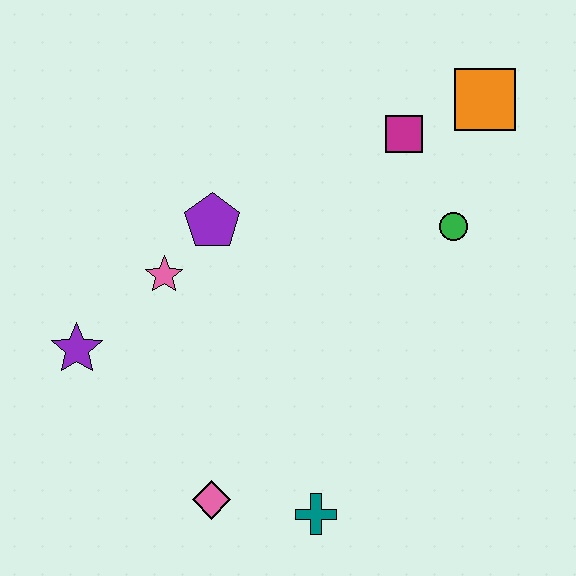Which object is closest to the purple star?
The pink star is closest to the purple star.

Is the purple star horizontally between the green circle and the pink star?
No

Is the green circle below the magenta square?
Yes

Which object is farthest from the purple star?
The orange square is farthest from the purple star.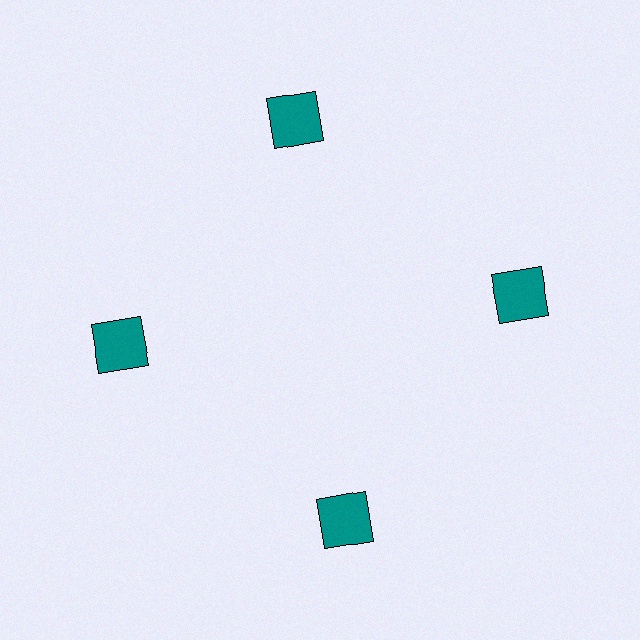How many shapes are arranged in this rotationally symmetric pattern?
There are 4 shapes, arranged in 4 groups of 1.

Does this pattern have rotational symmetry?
Yes, this pattern has 4-fold rotational symmetry. It looks the same after rotating 90 degrees around the center.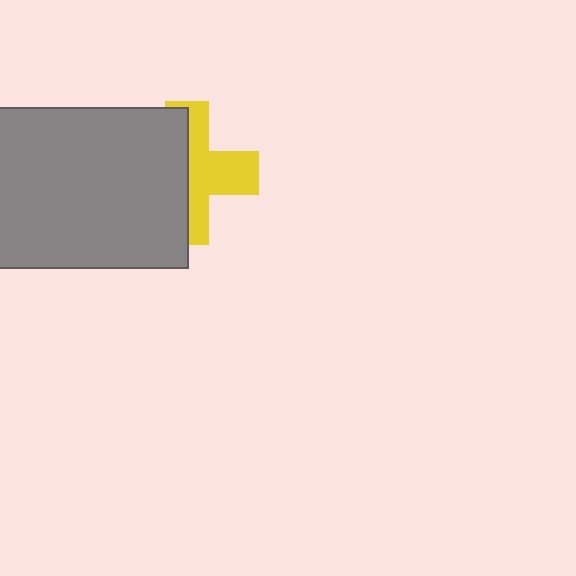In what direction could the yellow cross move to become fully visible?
The yellow cross could move right. That would shift it out from behind the gray rectangle entirely.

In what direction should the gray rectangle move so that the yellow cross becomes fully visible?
The gray rectangle should move left. That is the shortest direction to clear the overlap and leave the yellow cross fully visible.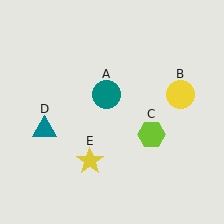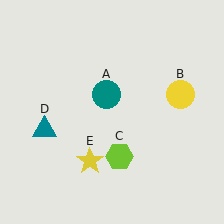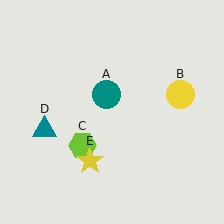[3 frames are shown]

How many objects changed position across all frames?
1 object changed position: lime hexagon (object C).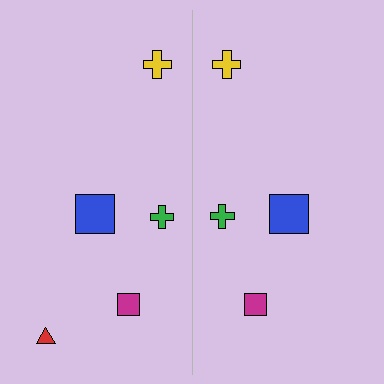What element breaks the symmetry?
A red triangle is missing from the right side.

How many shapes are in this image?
There are 9 shapes in this image.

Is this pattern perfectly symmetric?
No, the pattern is not perfectly symmetric. A red triangle is missing from the right side.